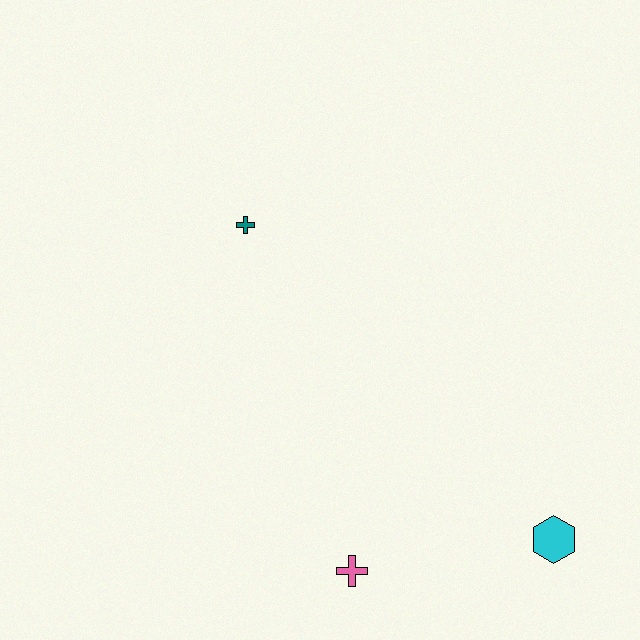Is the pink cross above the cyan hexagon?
No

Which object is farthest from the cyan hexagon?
The teal cross is farthest from the cyan hexagon.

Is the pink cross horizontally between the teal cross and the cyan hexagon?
Yes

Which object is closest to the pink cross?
The cyan hexagon is closest to the pink cross.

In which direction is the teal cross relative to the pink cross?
The teal cross is above the pink cross.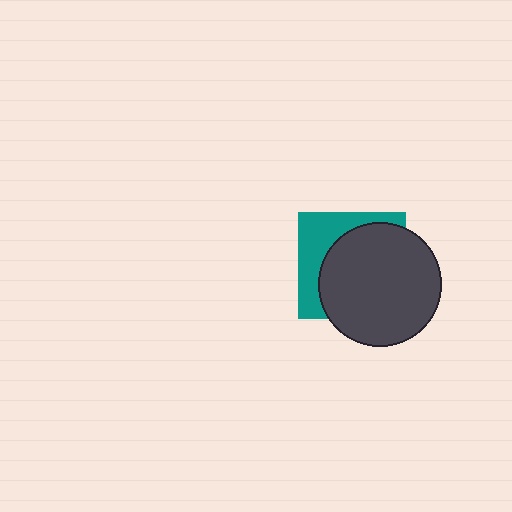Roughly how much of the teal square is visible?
A small part of it is visible (roughly 35%).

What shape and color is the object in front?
The object in front is a dark gray circle.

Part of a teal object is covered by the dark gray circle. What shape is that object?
It is a square.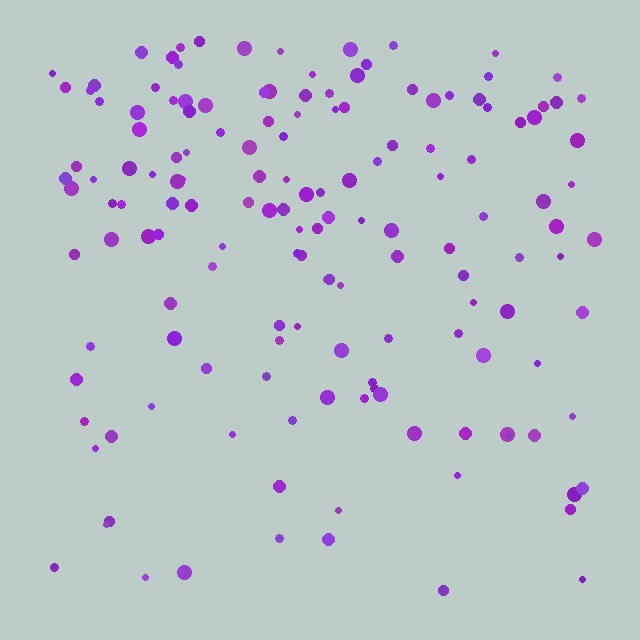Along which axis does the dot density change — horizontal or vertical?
Vertical.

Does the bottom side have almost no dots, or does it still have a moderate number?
Still a moderate number, just noticeably fewer than the top.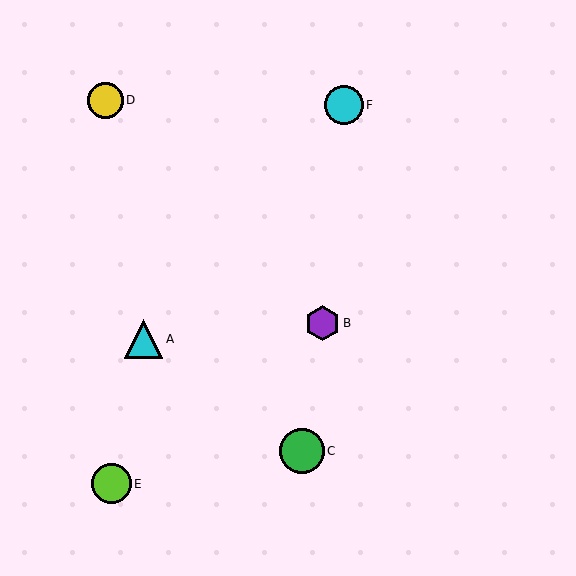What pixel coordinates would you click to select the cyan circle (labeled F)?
Click at (344, 105) to select the cyan circle F.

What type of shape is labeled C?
Shape C is a green circle.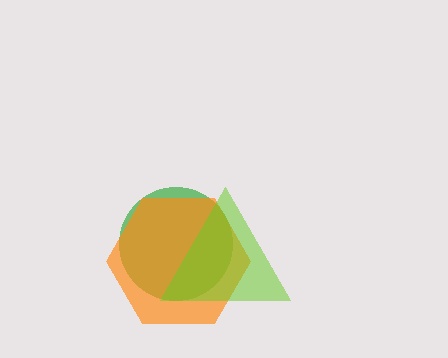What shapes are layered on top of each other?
The layered shapes are: a green circle, an orange hexagon, a lime triangle.